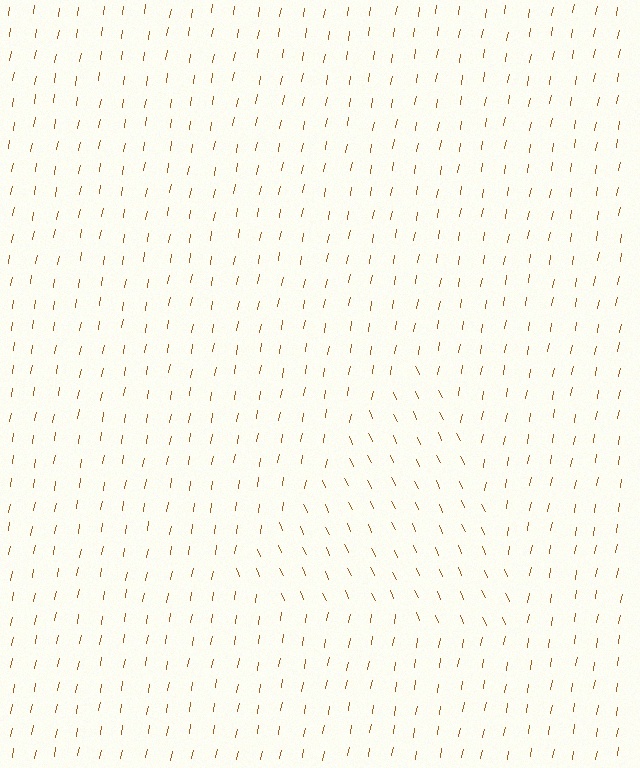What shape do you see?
I see a triangle.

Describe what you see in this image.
The image is filled with small brown line segments. A triangle region in the image has lines oriented differently from the surrounding lines, creating a visible texture boundary.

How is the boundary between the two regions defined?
The boundary is defined purely by a change in line orientation (approximately 35 degrees difference). All lines are the same color and thickness.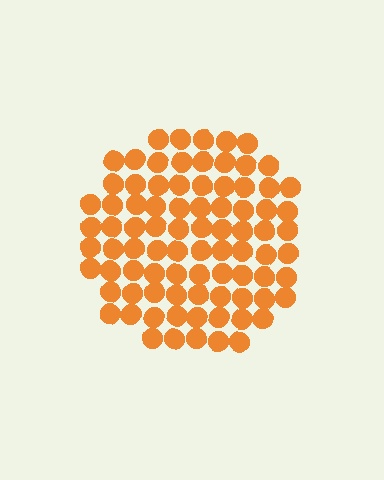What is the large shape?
The large shape is a circle.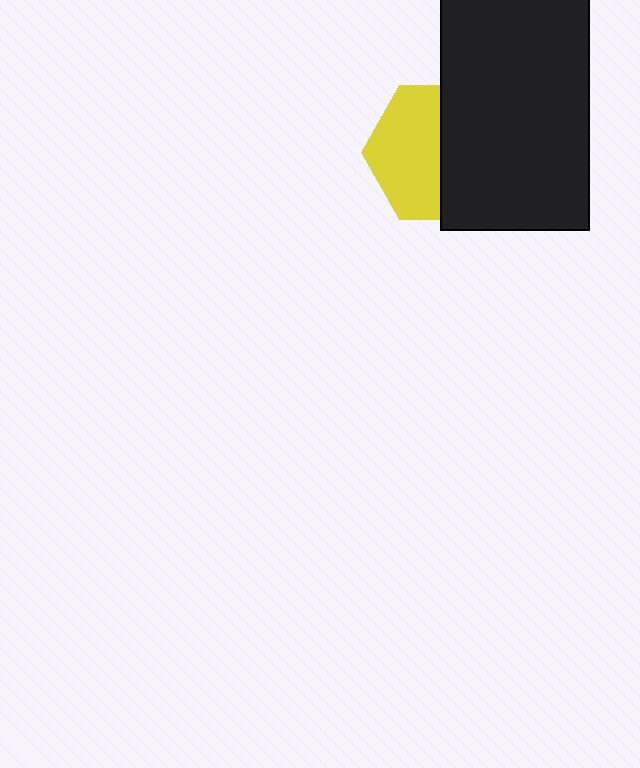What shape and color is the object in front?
The object in front is a black rectangle.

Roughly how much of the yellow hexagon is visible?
About half of it is visible (roughly 51%).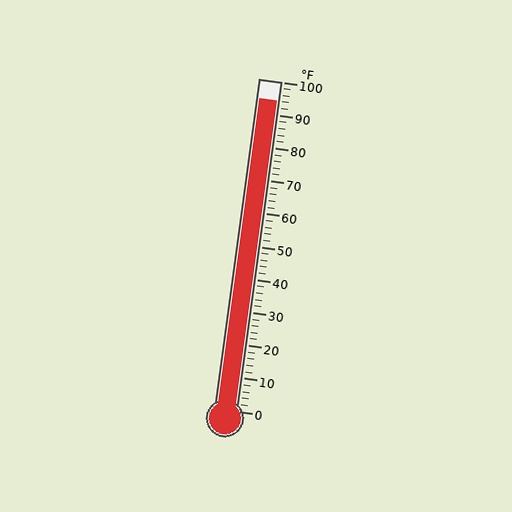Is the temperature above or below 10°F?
The temperature is above 10°F.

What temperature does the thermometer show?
The thermometer shows approximately 94°F.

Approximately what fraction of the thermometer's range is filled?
The thermometer is filled to approximately 95% of its range.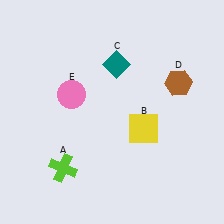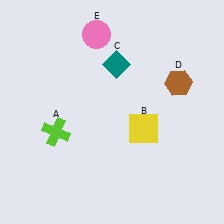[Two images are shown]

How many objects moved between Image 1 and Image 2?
2 objects moved between the two images.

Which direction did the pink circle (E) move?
The pink circle (E) moved up.